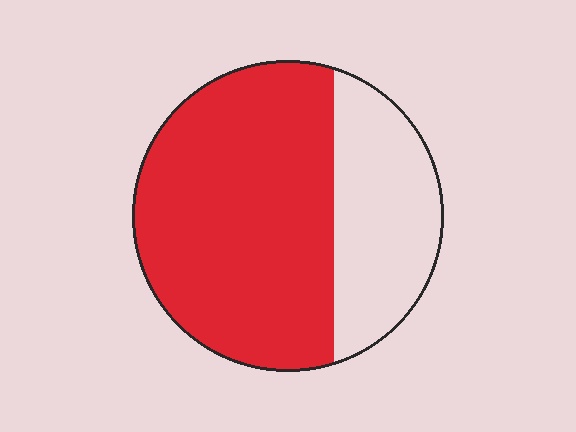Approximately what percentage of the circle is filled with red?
Approximately 70%.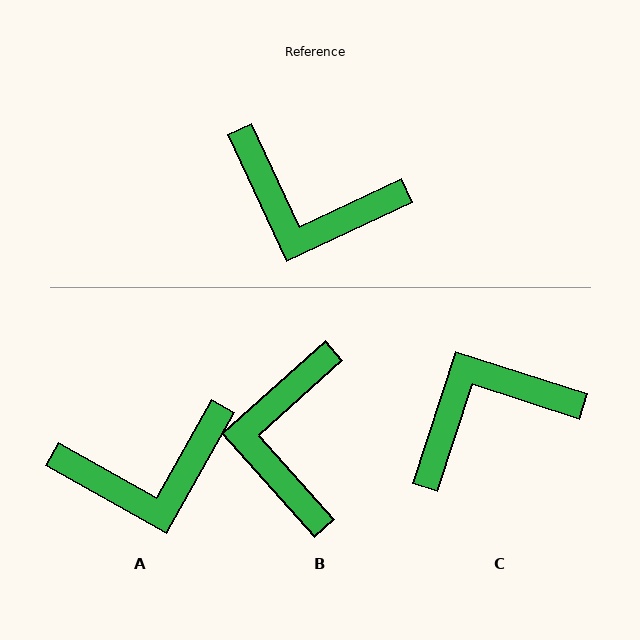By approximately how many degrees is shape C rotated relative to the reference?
Approximately 133 degrees clockwise.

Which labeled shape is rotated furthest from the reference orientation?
C, about 133 degrees away.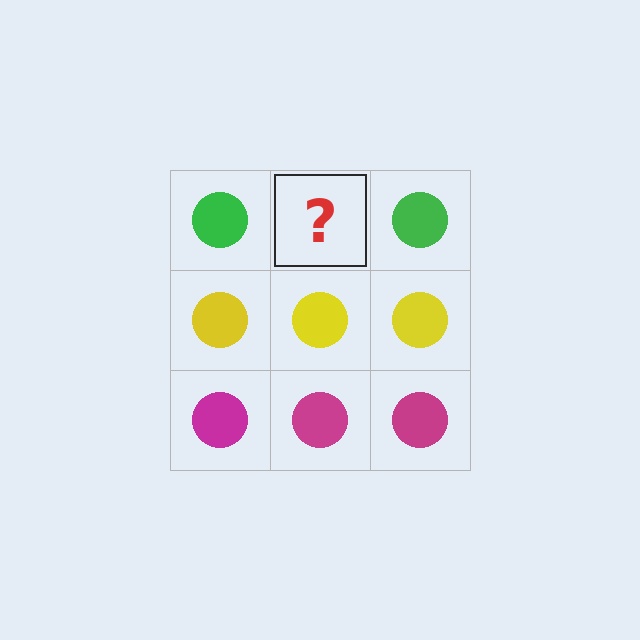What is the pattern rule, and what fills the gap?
The rule is that each row has a consistent color. The gap should be filled with a green circle.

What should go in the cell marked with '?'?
The missing cell should contain a green circle.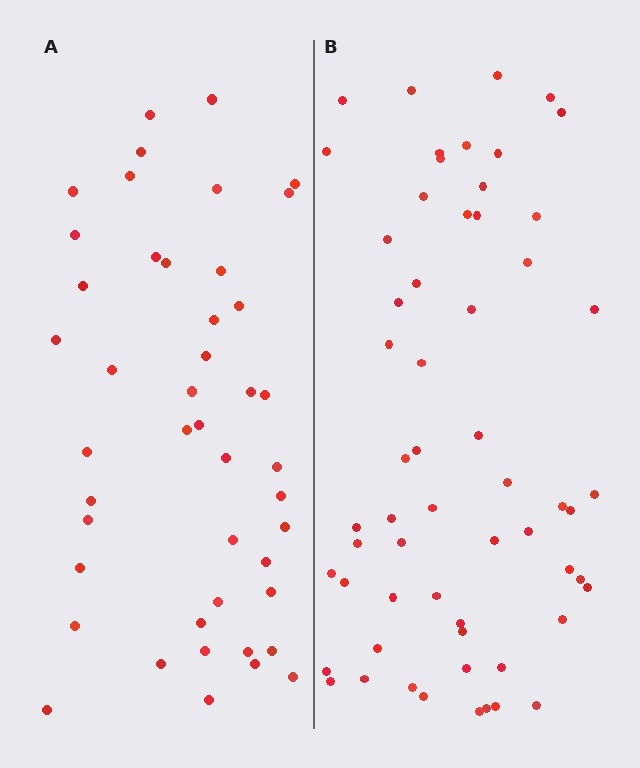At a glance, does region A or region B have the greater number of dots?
Region B (the right region) has more dots.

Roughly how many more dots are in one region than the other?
Region B has approximately 15 more dots than region A.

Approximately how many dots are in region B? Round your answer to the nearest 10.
About 60 dots. (The exact count is 59, which rounds to 60.)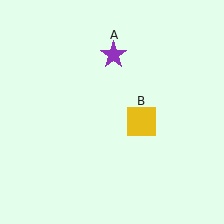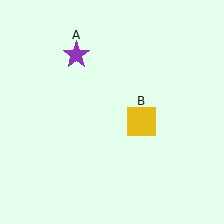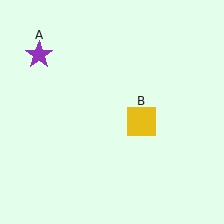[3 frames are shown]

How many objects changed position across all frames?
1 object changed position: purple star (object A).